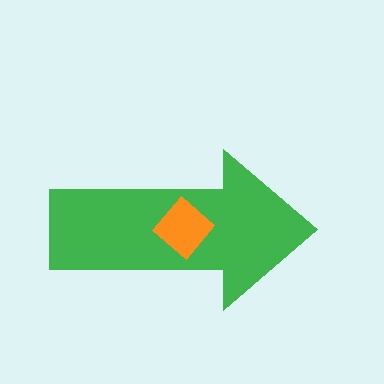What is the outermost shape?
The green arrow.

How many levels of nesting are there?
2.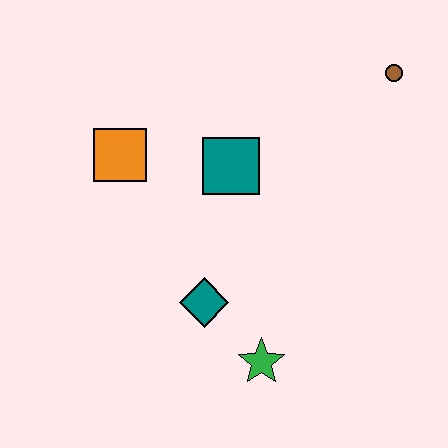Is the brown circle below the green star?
No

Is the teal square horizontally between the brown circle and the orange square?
Yes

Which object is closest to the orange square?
The teal square is closest to the orange square.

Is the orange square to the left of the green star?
Yes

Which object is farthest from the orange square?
The brown circle is farthest from the orange square.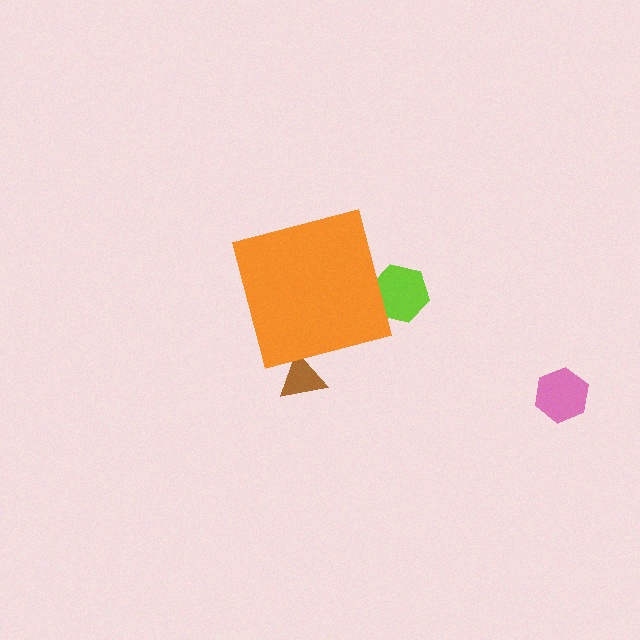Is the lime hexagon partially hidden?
Yes, the lime hexagon is partially hidden behind the orange square.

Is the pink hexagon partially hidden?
No, the pink hexagon is fully visible.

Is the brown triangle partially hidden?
Yes, the brown triangle is partially hidden behind the orange square.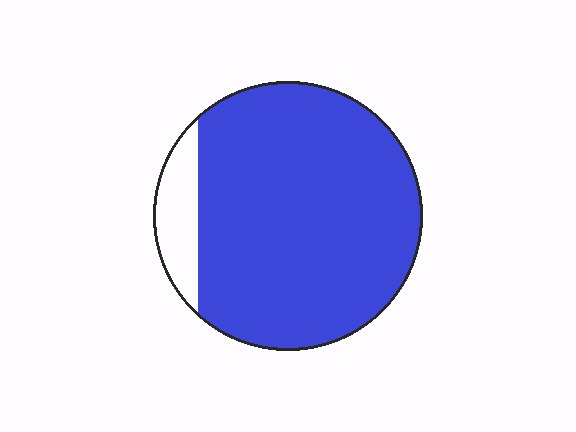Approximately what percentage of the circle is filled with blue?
Approximately 90%.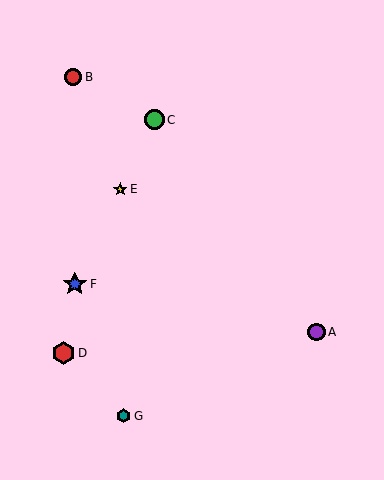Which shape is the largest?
The blue star (labeled F) is the largest.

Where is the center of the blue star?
The center of the blue star is at (75, 284).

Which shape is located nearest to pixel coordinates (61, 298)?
The blue star (labeled F) at (75, 284) is nearest to that location.